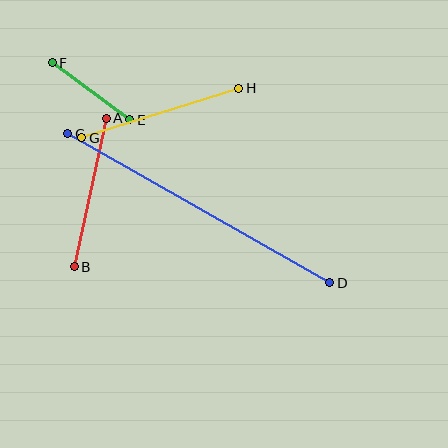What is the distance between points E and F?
The distance is approximately 97 pixels.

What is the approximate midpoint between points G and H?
The midpoint is at approximately (160, 113) pixels.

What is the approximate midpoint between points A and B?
The midpoint is at approximately (90, 193) pixels.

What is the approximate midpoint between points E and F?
The midpoint is at approximately (91, 91) pixels.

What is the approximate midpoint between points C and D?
The midpoint is at approximately (199, 208) pixels.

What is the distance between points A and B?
The distance is approximately 152 pixels.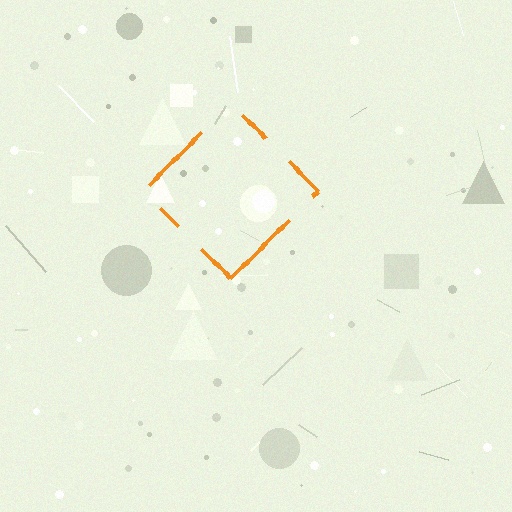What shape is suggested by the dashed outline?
The dashed outline suggests a diamond.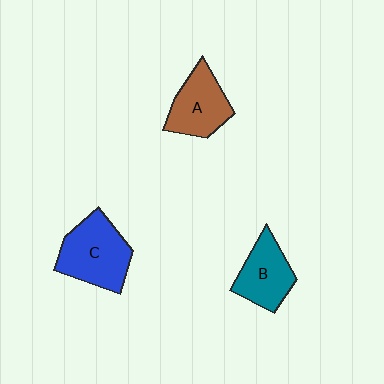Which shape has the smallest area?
Shape B (teal).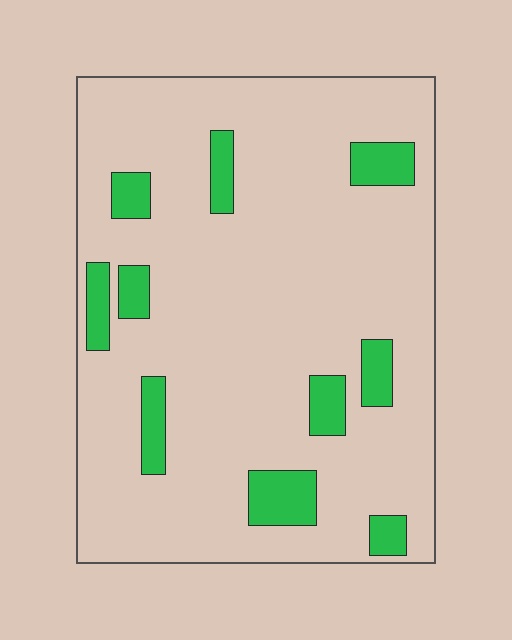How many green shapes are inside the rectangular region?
10.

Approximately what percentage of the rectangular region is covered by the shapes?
Approximately 15%.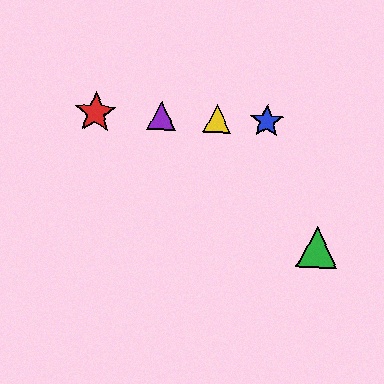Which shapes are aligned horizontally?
The red star, the blue star, the yellow triangle, the purple triangle are aligned horizontally.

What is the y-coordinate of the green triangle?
The green triangle is at y≈248.